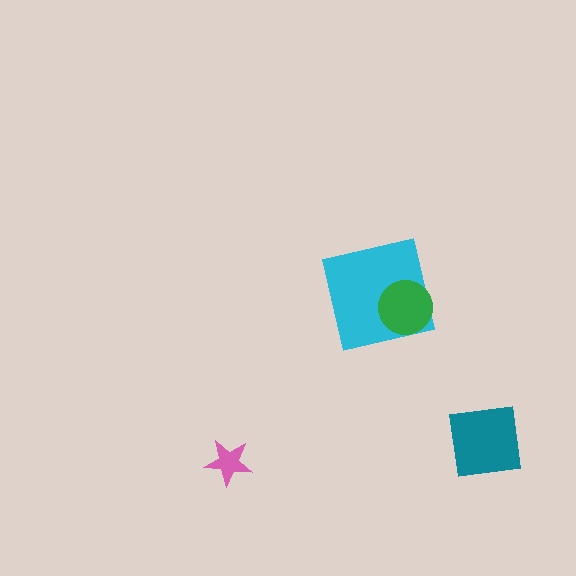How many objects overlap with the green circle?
1 object overlaps with the green circle.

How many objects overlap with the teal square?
0 objects overlap with the teal square.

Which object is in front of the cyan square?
The green circle is in front of the cyan square.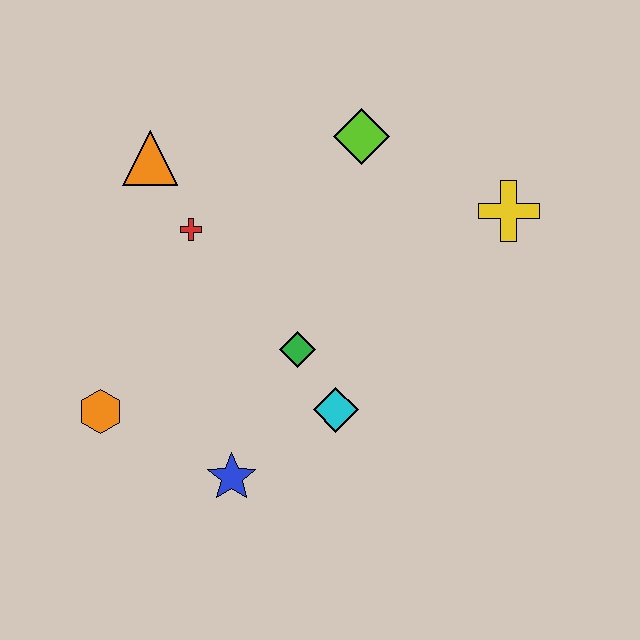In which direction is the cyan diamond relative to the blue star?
The cyan diamond is to the right of the blue star.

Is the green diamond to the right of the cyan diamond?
No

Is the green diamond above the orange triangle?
No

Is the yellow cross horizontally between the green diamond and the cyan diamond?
No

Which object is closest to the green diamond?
The cyan diamond is closest to the green diamond.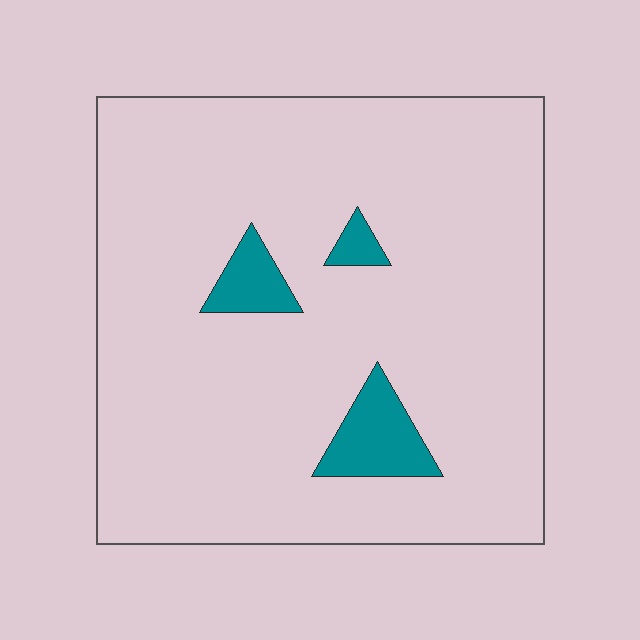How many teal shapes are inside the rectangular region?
3.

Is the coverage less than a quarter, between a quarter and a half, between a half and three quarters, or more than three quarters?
Less than a quarter.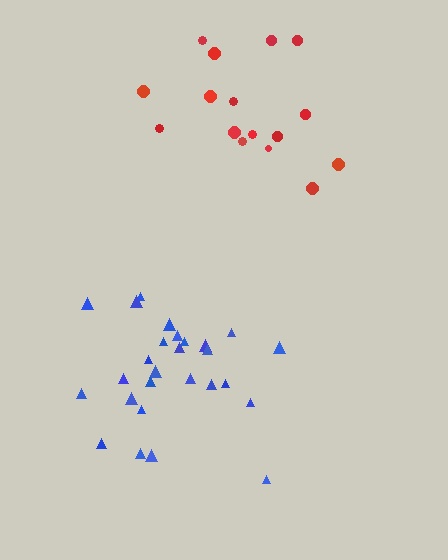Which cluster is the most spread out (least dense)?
Red.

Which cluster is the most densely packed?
Blue.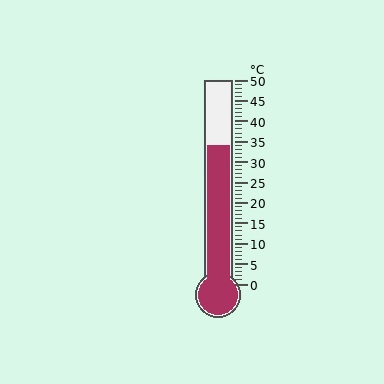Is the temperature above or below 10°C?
The temperature is above 10°C.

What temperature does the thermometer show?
The thermometer shows approximately 34°C.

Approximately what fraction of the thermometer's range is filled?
The thermometer is filled to approximately 70% of its range.